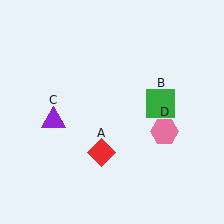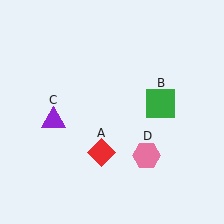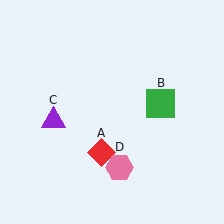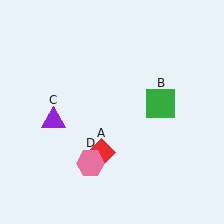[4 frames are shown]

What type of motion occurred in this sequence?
The pink hexagon (object D) rotated clockwise around the center of the scene.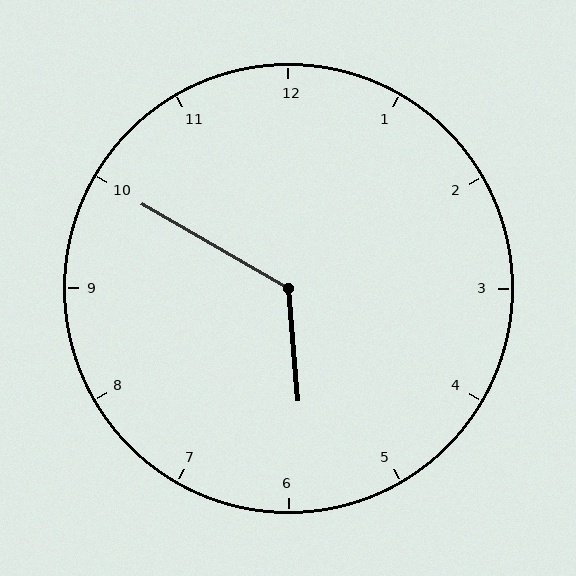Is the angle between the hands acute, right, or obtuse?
It is obtuse.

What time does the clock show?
5:50.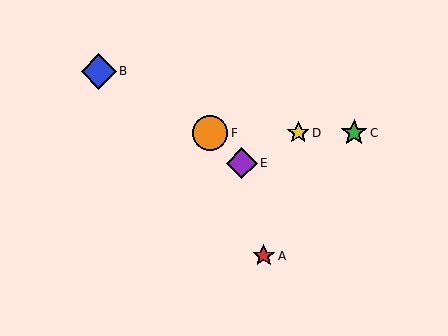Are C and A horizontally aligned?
No, C is at y≈133 and A is at y≈256.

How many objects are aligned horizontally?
3 objects (C, D, F) are aligned horizontally.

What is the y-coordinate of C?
Object C is at y≈133.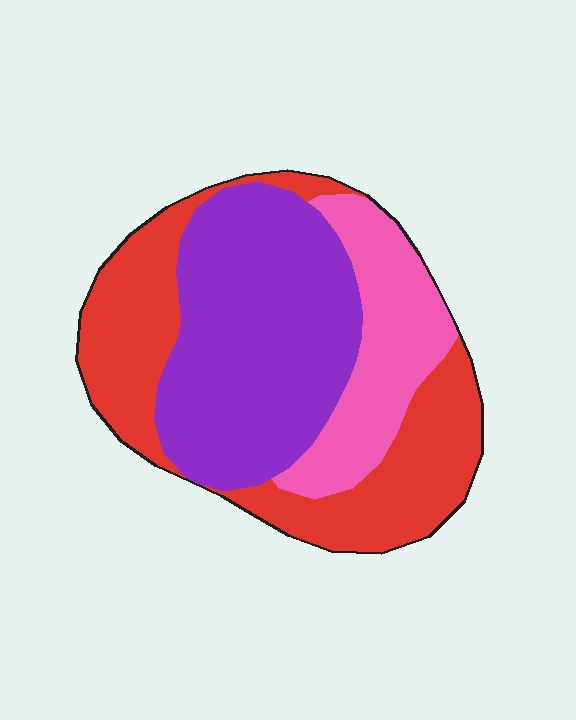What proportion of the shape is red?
Red covers about 35% of the shape.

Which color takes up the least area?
Pink, at roughly 20%.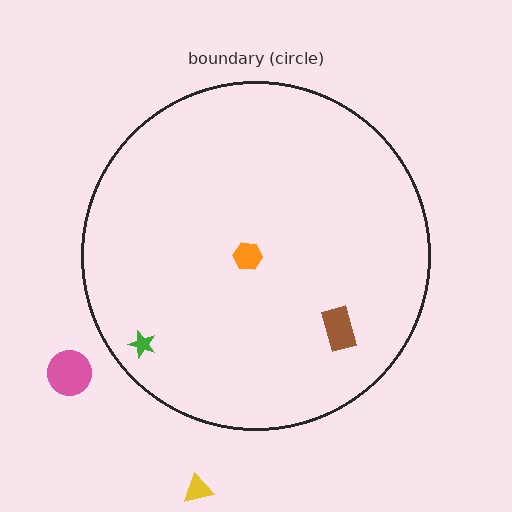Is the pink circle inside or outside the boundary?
Outside.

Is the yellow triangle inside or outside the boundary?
Outside.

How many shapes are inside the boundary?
3 inside, 2 outside.